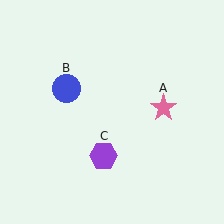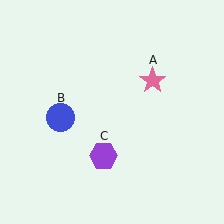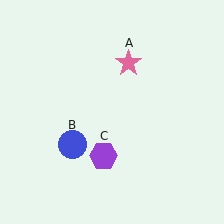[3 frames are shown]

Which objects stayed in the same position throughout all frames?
Purple hexagon (object C) remained stationary.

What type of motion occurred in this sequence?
The pink star (object A), blue circle (object B) rotated counterclockwise around the center of the scene.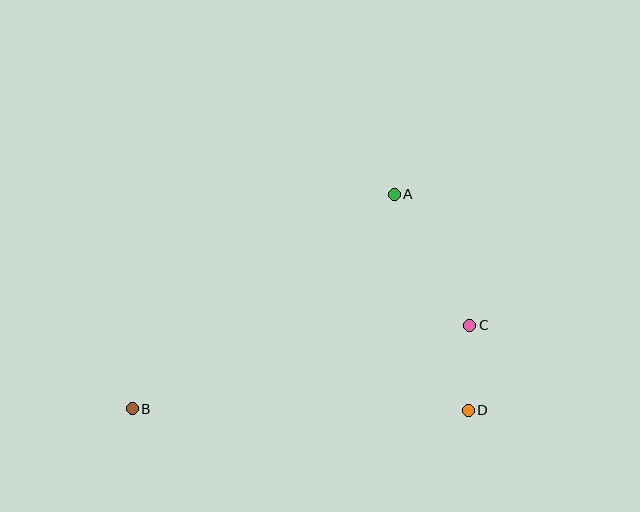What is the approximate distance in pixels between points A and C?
The distance between A and C is approximately 151 pixels.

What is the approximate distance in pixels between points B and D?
The distance between B and D is approximately 336 pixels.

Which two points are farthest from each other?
Points B and C are farthest from each other.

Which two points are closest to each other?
Points C and D are closest to each other.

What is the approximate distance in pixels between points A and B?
The distance between A and B is approximately 339 pixels.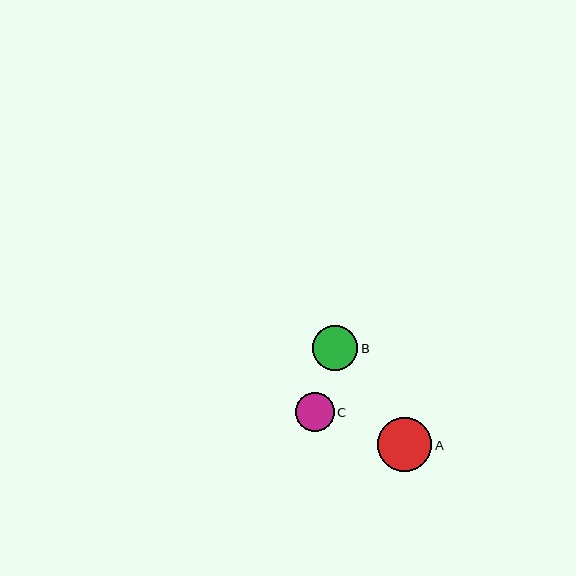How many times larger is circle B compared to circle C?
Circle B is approximately 1.2 times the size of circle C.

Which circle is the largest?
Circle A is the largest with a size of approximately 55 pixels.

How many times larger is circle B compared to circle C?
Circle B is approximately 1.2 times the size of circle C.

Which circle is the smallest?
Circle C is the smallest with a size of approximately 38 pixels.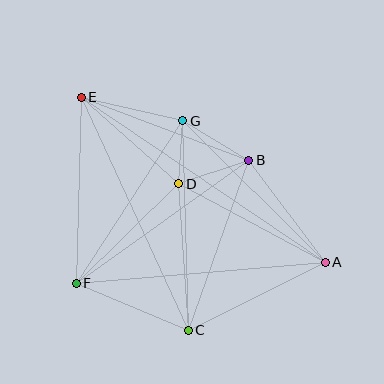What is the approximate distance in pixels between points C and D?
The distance between C and D is approximately 147 pixels.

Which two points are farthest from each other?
Points A and E are farthest from each other.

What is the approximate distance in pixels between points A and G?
The distance between A and G is approximately 201 pixels.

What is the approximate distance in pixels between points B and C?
The distance between B and C is approximately 181 pixels.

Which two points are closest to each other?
Points D and G are closest to each other.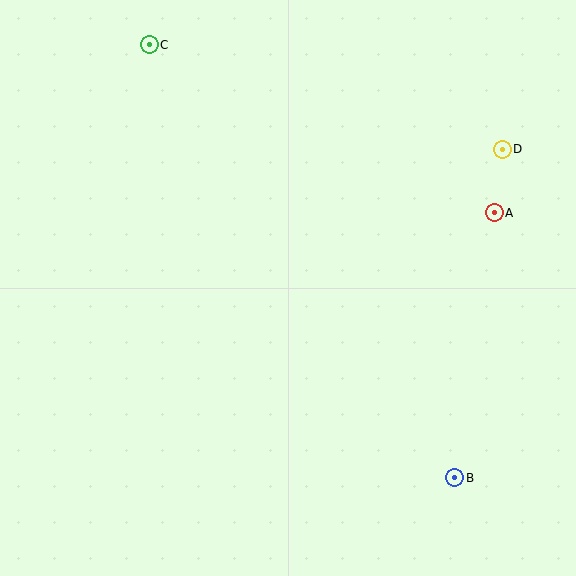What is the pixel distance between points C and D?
The distance between C and D is 368 pixels.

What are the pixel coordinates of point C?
Point C is at (149, 45).